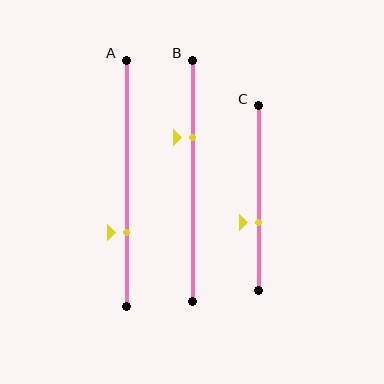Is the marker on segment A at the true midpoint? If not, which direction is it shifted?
No, the marker on segment A is shifted downward by about 20% of the segment length.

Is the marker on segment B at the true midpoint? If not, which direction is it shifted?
No, the marker on segment B is shifted upward by about 18% of the segment length.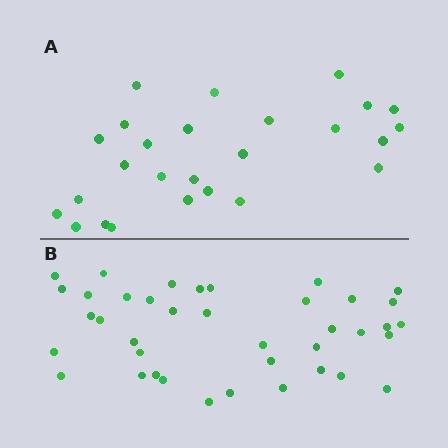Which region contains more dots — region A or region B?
Region B (the bottom region) has more dots.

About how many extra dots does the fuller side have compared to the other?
Region B has approximately 15 more dots than region A.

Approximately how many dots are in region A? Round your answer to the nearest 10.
About 30 dots. (The exact count is 26, which rounds to 30.)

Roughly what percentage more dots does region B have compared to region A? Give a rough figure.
About 50% more.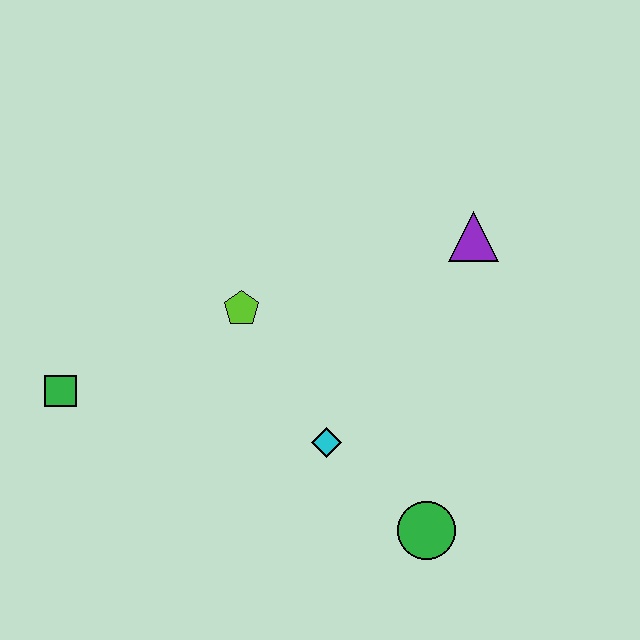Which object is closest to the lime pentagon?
The cyan diamond is closest to the lime pentagon.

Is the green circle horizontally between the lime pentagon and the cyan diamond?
No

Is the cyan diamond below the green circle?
No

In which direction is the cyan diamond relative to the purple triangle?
The cyan diamond is below the purple triangle.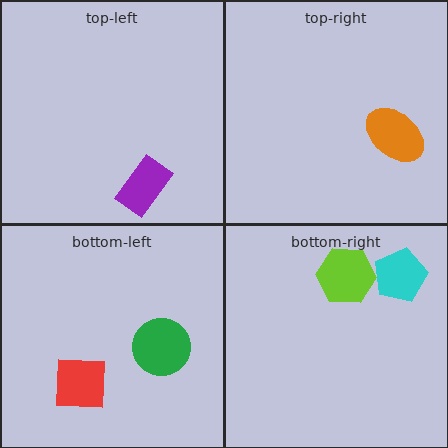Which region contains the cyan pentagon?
The bottom-right region.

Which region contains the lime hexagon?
The bottom-right region.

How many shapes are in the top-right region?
1.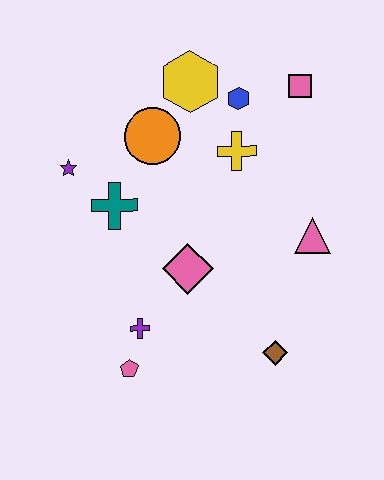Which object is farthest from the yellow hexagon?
The pink pentagon is farthest from the yellow hexagon.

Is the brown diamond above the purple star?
No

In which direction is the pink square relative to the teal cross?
The pink square is to the right of the teal cross.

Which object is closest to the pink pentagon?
The purple cross is closest to the pink pentagon.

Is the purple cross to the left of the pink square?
Yes